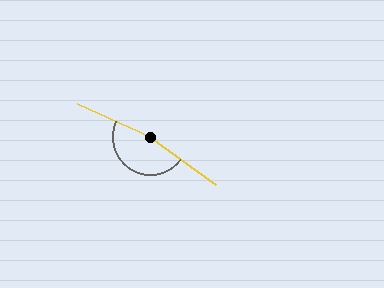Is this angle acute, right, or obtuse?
It is obtuse.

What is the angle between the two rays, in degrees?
Approximately 168 degrees.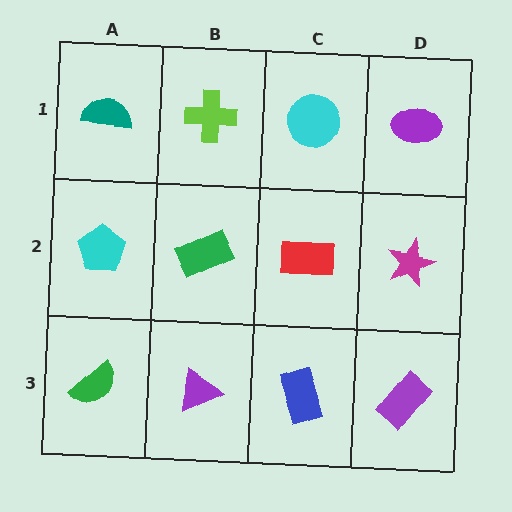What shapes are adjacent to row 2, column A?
A teal semicircle (row 1, column A), a green semicircle (row 3, column A), a green rectangle (row 2, column B).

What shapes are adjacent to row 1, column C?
A red rectangle (row 2, column C), a lime cross (row 1, column B), a purple ellipse (row 1, column D).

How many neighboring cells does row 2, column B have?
4.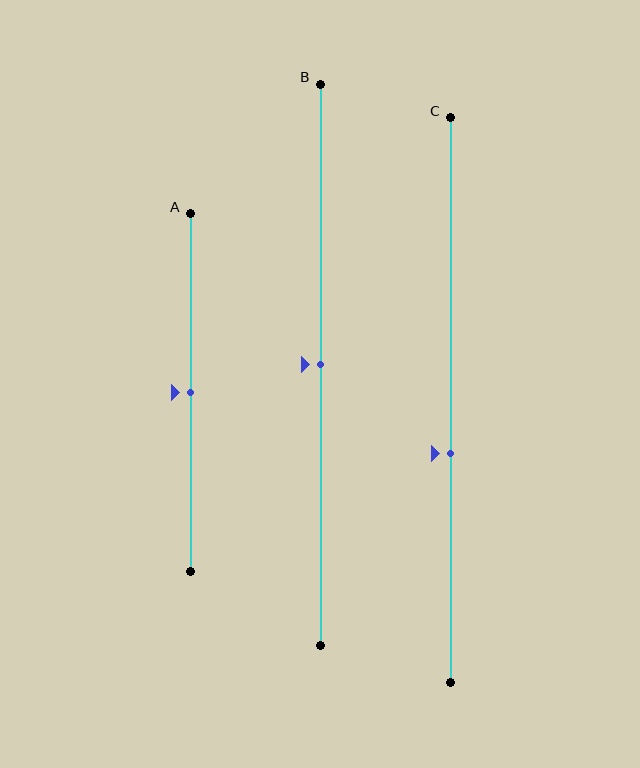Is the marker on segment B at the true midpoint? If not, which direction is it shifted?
Yes, the marker on segment B is at the true midpoint.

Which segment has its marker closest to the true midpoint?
Segment A has its marker closest to the true midpoint.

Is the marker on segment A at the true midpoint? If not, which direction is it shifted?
Yes, the marker on segment A is at the true midpoint.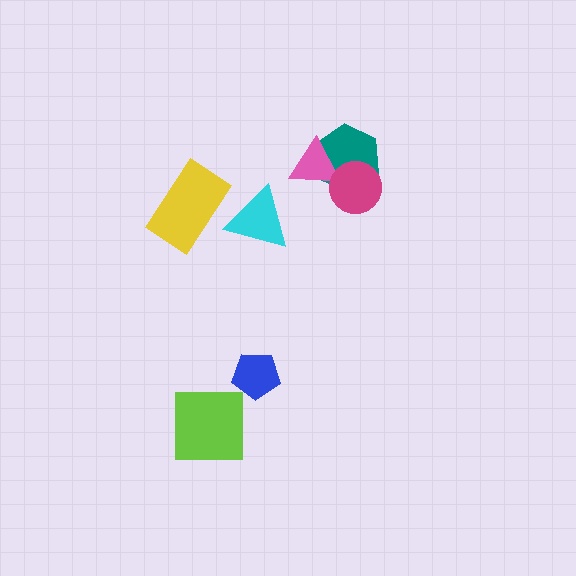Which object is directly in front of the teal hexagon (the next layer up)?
The pink triangle is directly in front of the teal hexagon.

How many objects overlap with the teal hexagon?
2 objects overlap with the teal hexagon.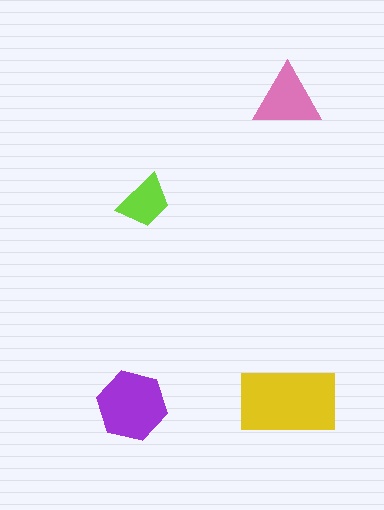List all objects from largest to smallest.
The yellow rectangle, the purple hexagon, the pink triangle, the lime trapezoid.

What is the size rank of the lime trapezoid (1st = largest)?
4th.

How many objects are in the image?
There are 4 objects in the image.